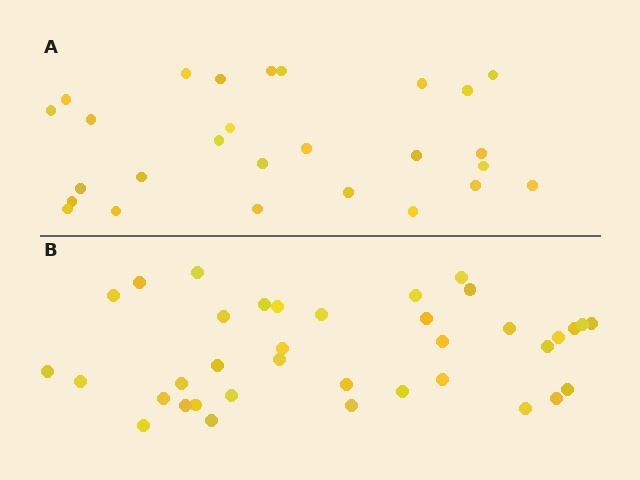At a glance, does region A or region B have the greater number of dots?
Region B (the bottom region) has more dots.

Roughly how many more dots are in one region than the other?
Region B has roughly 10 or so more dots than region A.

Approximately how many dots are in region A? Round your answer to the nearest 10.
About 30 dots. (The exact count is 27, which rounds to 30.)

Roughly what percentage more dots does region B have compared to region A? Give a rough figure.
About 35% more.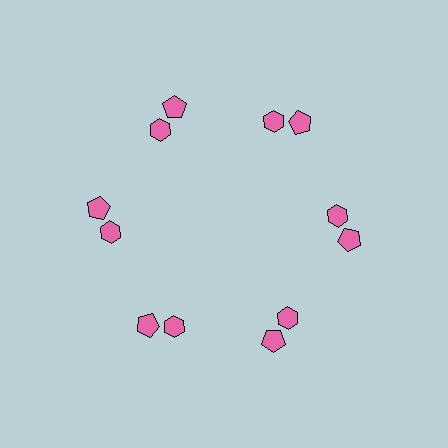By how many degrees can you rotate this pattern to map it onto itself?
The pattern maps onto itself every 60 degrees of rotation.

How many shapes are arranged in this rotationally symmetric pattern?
There are 12 shapes, arranged in 6 groups of 2.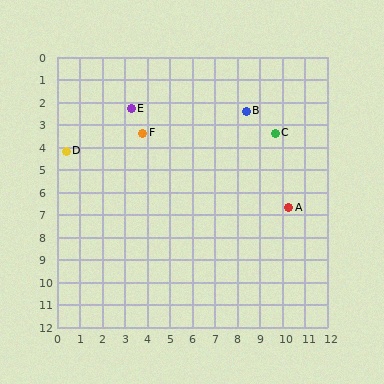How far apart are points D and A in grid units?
Points D and A are about 10.2 grid units apart.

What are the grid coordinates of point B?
Point B is at approximately (8.4, 2.4).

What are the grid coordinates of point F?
Point F is at approximately (3.8, 3.4).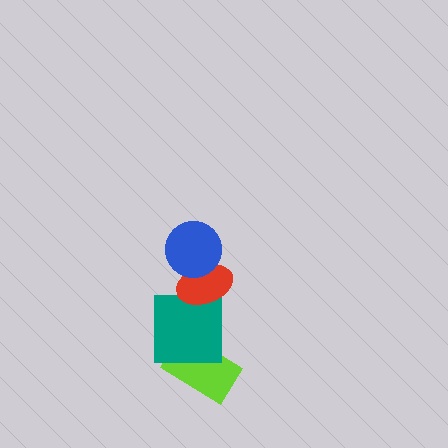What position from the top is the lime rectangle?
The lime rectangle is 4th from the top.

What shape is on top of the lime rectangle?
The teal square is on top of the lime rectangle.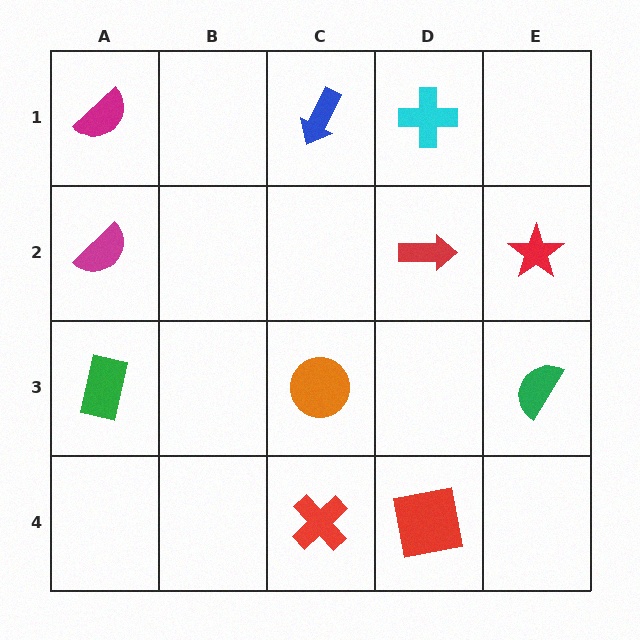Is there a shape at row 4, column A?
No, that cell is empty.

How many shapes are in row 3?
3 shapes.